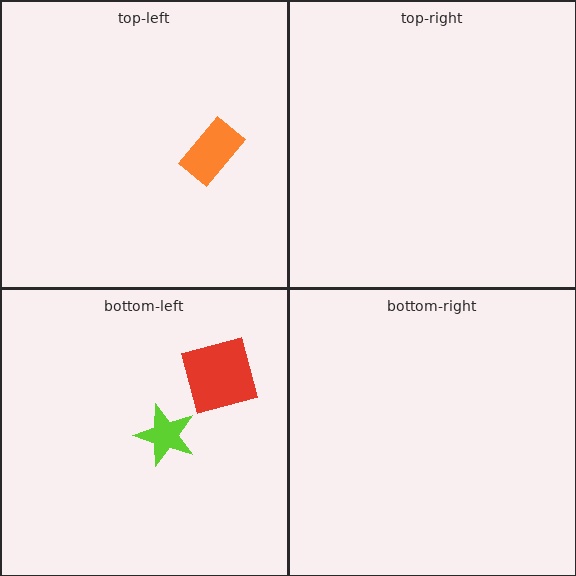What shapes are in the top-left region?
The orange rectangle.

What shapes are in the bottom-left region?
The lime star, the red diamond.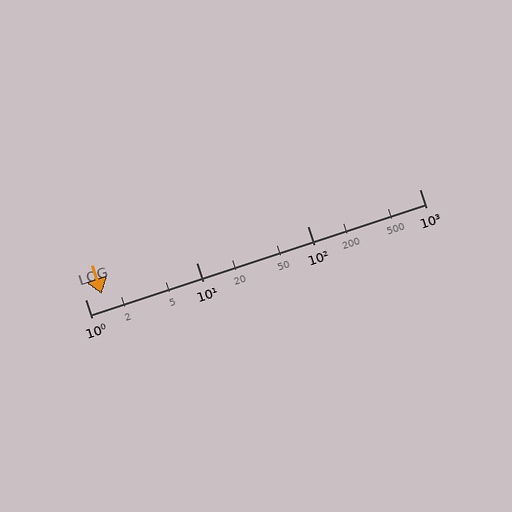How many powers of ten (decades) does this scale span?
The scale spans 3 decades, from 1 to 1000.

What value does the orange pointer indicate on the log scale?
The pointer indicates approximately 1.4.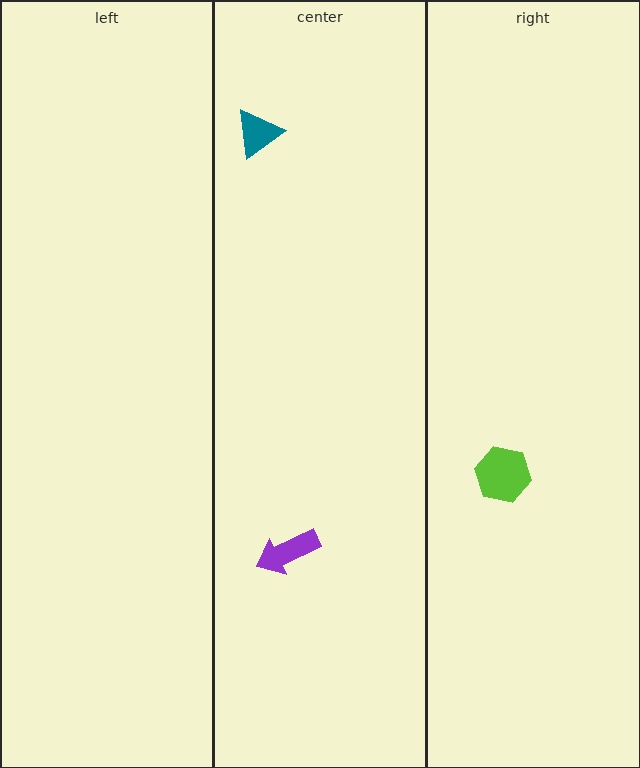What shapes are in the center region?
The teal triangle, the purple arrow.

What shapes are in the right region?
The lime hexagon.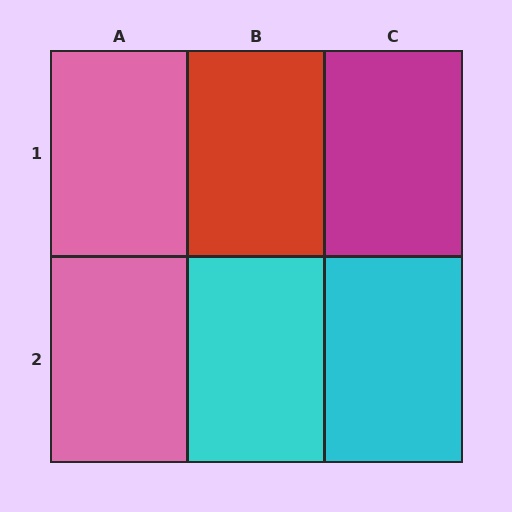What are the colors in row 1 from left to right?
Pink, red, magenta.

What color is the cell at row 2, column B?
Cyan.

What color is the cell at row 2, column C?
Cyan.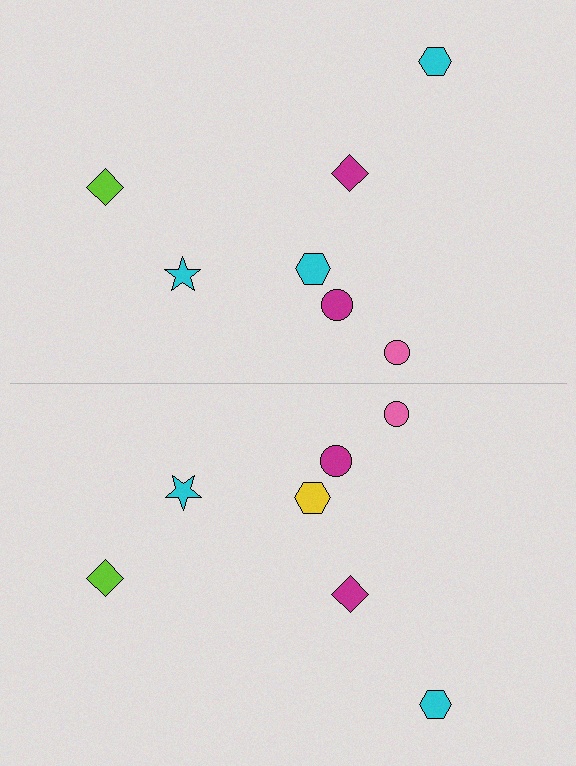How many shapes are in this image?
There are 14 shapes in this image.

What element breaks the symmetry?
The yellow hexagon on the bottom side breaks the symmetry — its mirror counterpart is cyan.